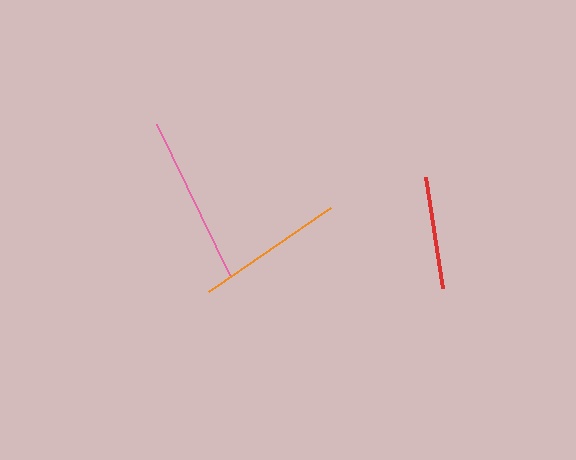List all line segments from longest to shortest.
From longest to shortest: pink, orange, red.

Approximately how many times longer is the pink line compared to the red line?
The pink line is approximately 1.5 times the length of the red line.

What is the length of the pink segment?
The pink segment is approximately 170 pixels long.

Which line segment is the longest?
The pink line is the longest at approximately 170 pixels.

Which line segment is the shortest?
The red line is the shortest at approximately 113 pixels.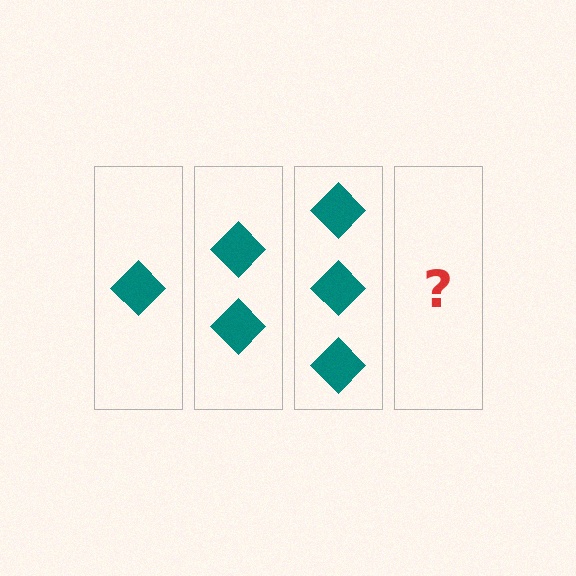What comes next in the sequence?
The next element should be 4 diamonds.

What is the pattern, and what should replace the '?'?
The pattern is that each step adds one more diamond. The '?' should be 4 diamonds.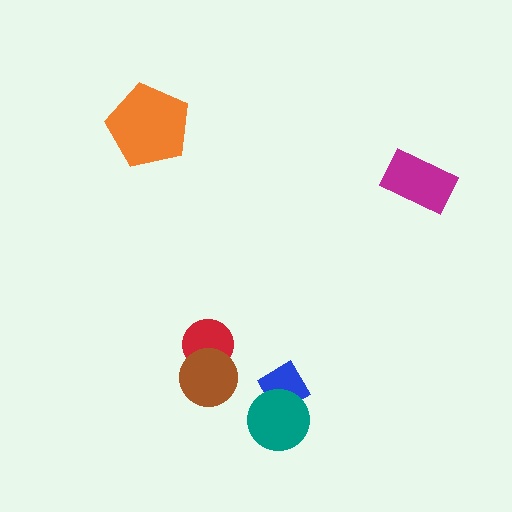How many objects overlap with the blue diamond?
1 object overlaps with the blue diamond.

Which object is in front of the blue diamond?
The teal circle is in front of the blue diamond.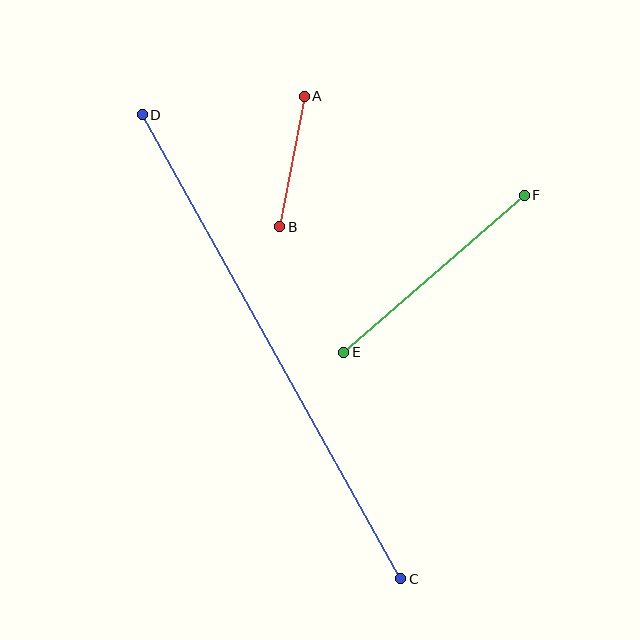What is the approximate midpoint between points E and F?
The midpoint is at approximately (434, 274) pixels.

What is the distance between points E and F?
The distance is approximately 239 pixels.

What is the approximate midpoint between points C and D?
The midpoint is at approximately (271, 347) pixels.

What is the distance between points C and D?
The distance is approximately 531 pixels.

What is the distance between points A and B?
The distance is approximately 133 pixels.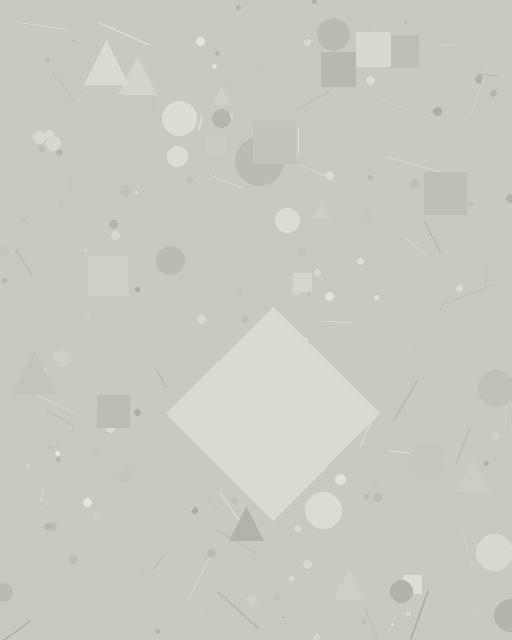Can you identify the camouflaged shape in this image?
The camouflaged shape is a diamond.